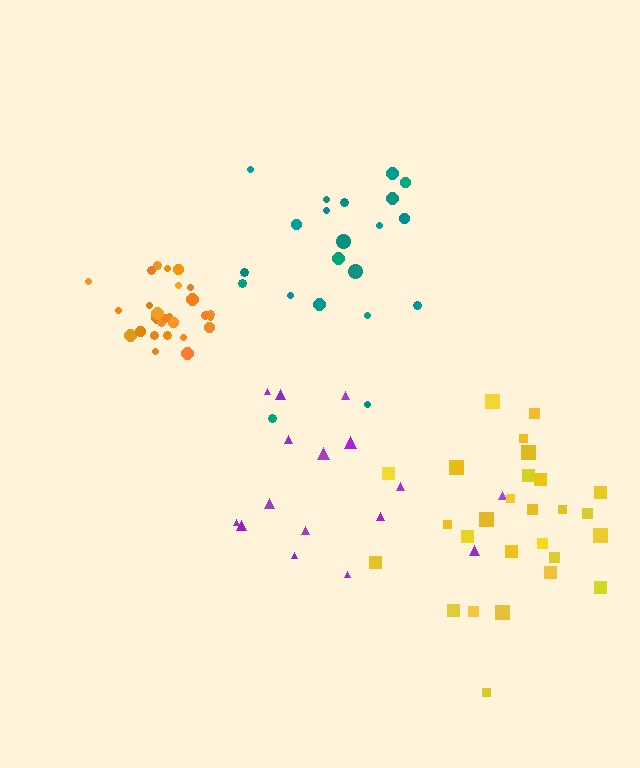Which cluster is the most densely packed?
Orange.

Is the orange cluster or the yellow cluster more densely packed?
Orange.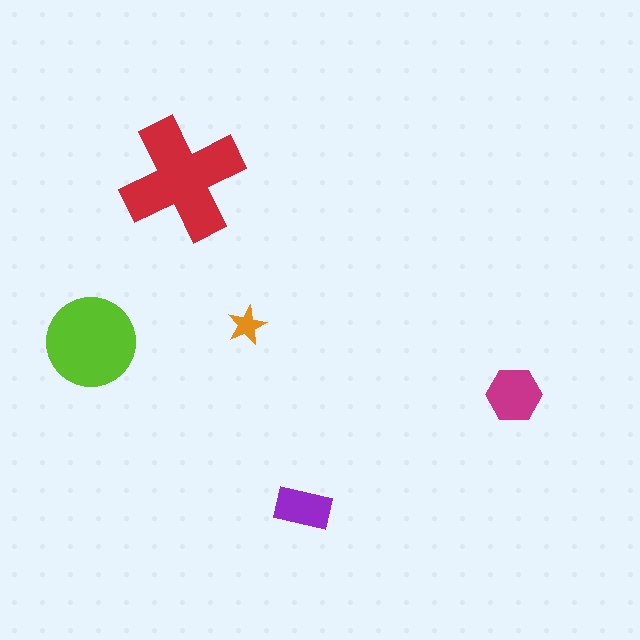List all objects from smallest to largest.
The orange star, the purple rectangle, the magenta hexagon, the lime circle, the red cross.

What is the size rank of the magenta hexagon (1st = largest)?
3rd.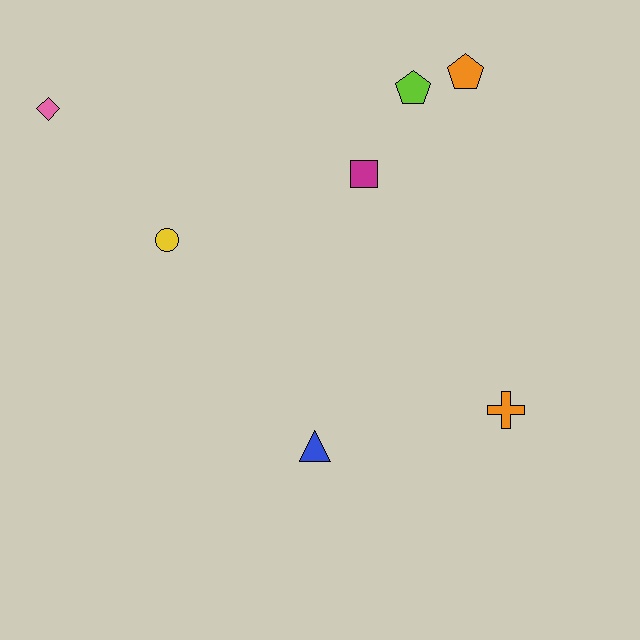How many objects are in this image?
There are 7 objects.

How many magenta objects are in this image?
There is 1 magenta object.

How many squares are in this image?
There is 1 square.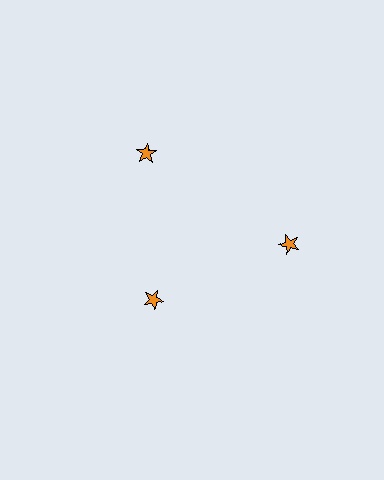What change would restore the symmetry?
The symmetry would be restored by moving it outward, back onto the ring so that all 3 stars sit at equal angles and equal distance from the center.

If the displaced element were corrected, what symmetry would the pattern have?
It would have 3-fold rotational symmetry — the pattern would map onto itself every 120 degrees.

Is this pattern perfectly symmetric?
No. The 3 orange stars are arranged in a ring, but one element near the 7 o'clock position is pulled inward toward the center, breaking the 3-fold rotational symmetry.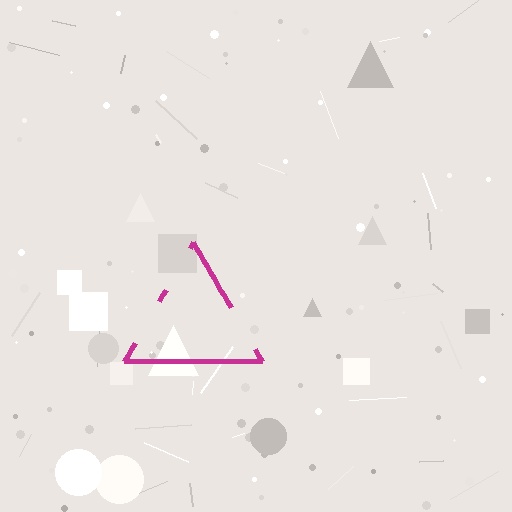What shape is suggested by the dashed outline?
The dashed outline suggests a triangle.